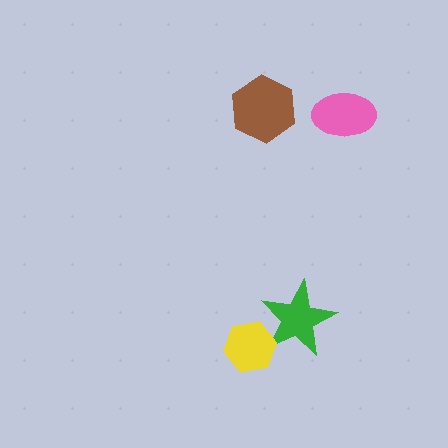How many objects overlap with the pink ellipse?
0 objects overlap with the pink ellipse.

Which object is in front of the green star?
The yellow hexagon is in front of the green star.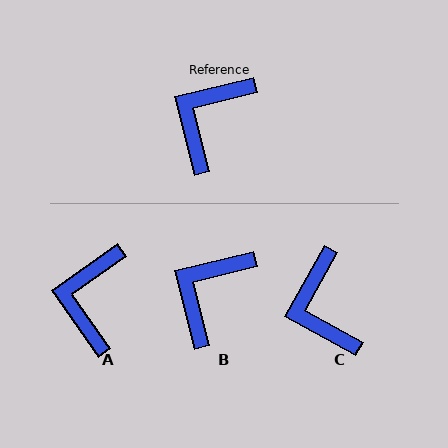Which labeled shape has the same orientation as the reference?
B.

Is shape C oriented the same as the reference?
No, it is off by about 47 degrees.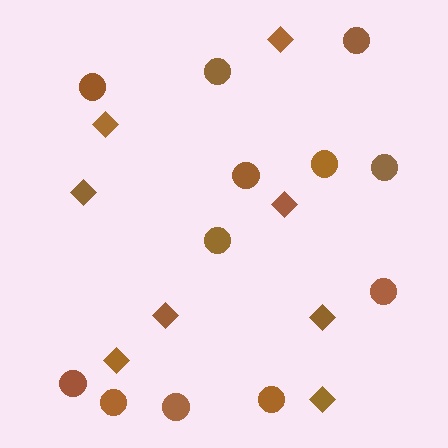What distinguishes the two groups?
There are 2 groups: one group of circles (12) and one group of diamonds (8).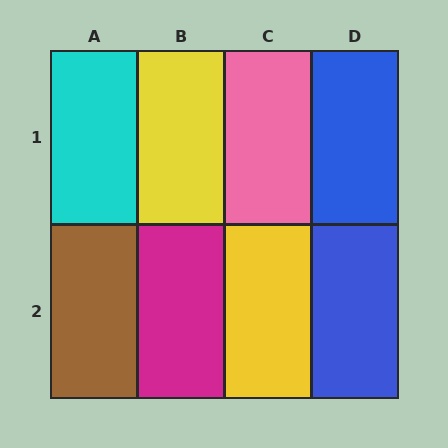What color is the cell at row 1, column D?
Blue.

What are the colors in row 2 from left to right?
Brown, magenta, yellow, blue.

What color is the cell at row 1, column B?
Yellow.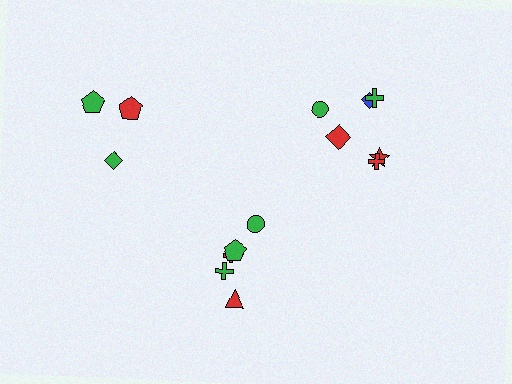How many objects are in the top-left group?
There are 3 objects.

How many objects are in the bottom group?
There are 5 objects.